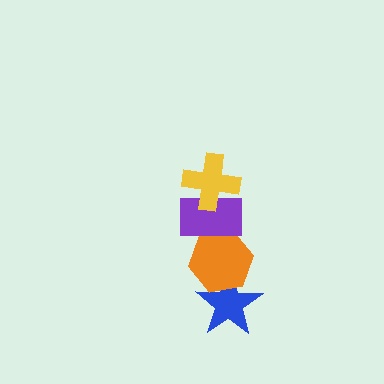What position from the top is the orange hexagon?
The orange hexagon is 3rd from the top.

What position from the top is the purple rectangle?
The purple rectangle is 2nd from the top.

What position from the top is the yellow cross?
The yellow cross is 1st from the top.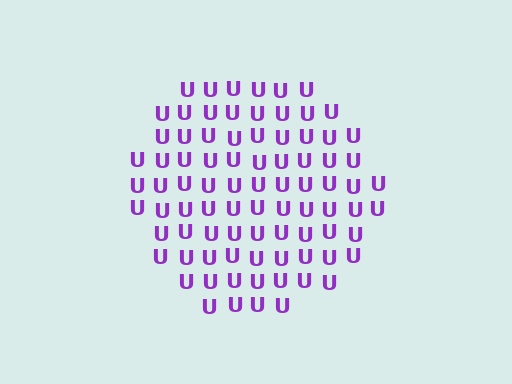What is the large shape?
The large shape is a circle.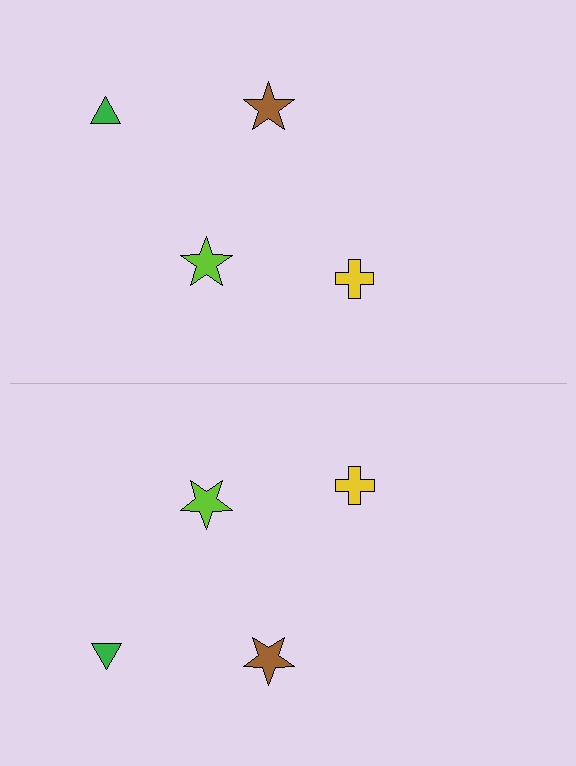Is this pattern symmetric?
Yes, this pattern has bilateral (reflection) symmetry.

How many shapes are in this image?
There are 8 shapes in this image.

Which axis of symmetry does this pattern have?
The pattern has a horizontal axis of symmetry running through the center of the image.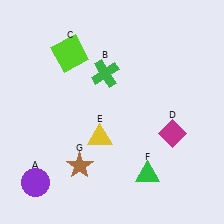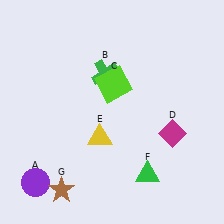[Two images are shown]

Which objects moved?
The objects that moved are: the lime square (C), the brown star (G).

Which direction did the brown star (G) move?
The brown star (G) moved down.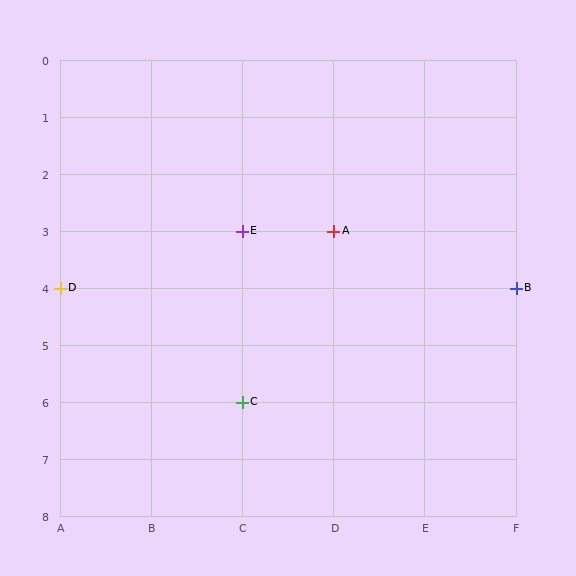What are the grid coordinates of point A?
Point A is at grid coordinates (D, 3).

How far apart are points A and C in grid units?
Points A and C are 1 column and 3 rows apart (about 3.2 grid units diagonally).